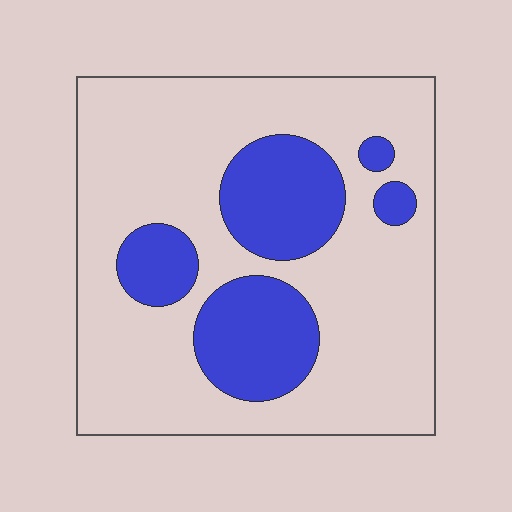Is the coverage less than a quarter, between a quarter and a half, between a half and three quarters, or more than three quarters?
Between a quarter and a half.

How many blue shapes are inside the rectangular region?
5.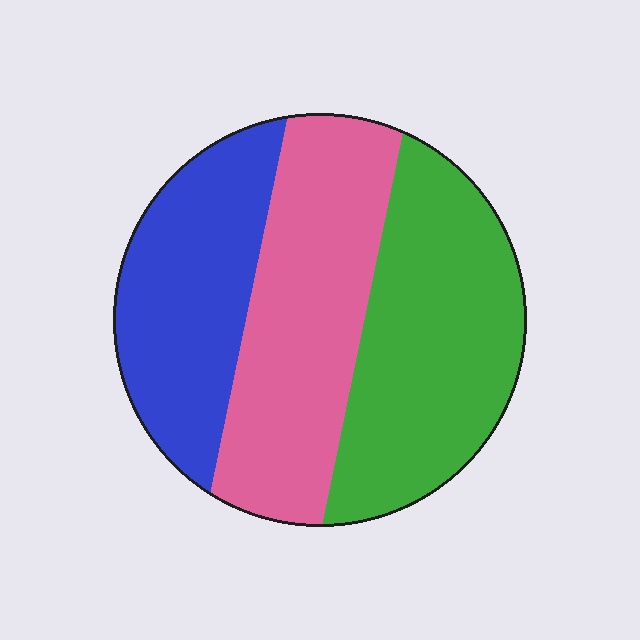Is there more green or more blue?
Green.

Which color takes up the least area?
Blue, at roughly 30%.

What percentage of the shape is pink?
Pink takes up about one third (1/3) of the shape.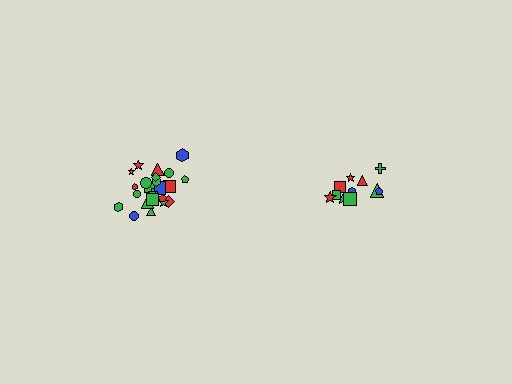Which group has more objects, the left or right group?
The left group.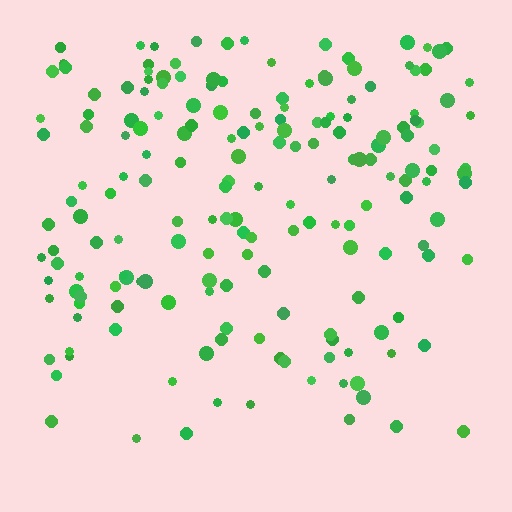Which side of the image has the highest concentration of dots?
The top.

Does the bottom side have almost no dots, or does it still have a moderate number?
Still a moderate number, just noticeably fewer than the top.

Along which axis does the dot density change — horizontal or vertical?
Vertical.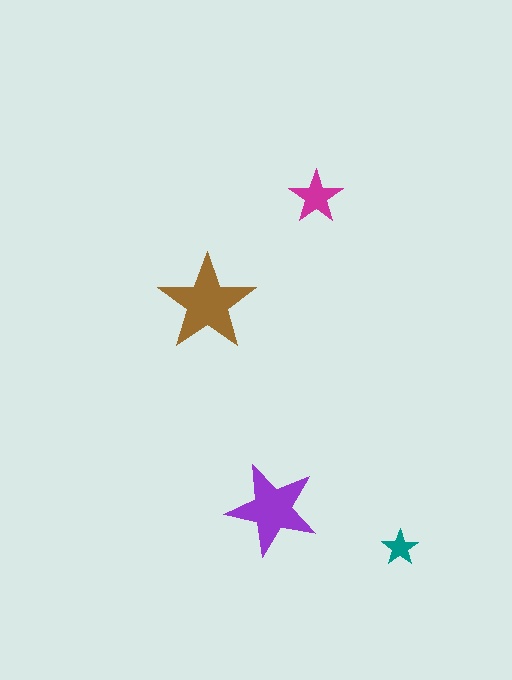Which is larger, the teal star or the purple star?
The purple one.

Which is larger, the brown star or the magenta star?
The brown one.